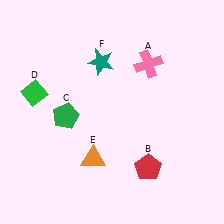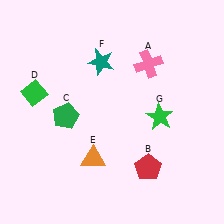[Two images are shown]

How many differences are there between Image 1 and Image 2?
There is 1 difference between the two images.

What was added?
A green star (G) was added in Image 2.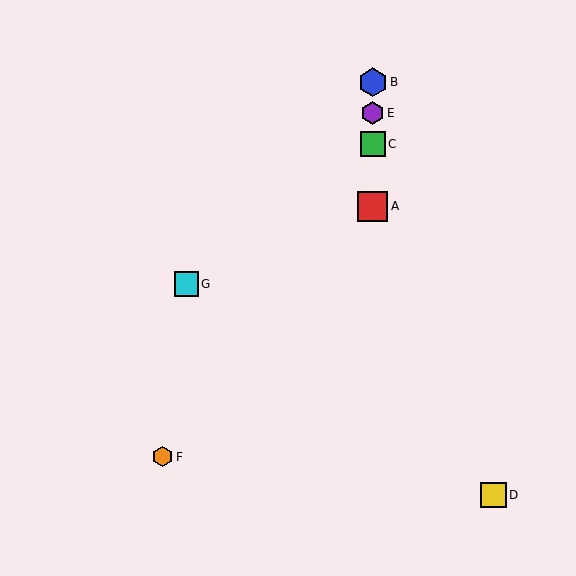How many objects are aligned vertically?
4 objects (A, B, C, E) are aligned vertically.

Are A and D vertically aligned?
No, A is at x≈373 and D is at x≈493.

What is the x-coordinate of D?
Object D is at x≈493.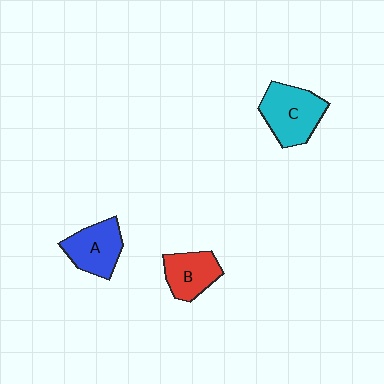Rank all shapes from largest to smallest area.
From largest to smallest: C (cyan), A (blue), B (red).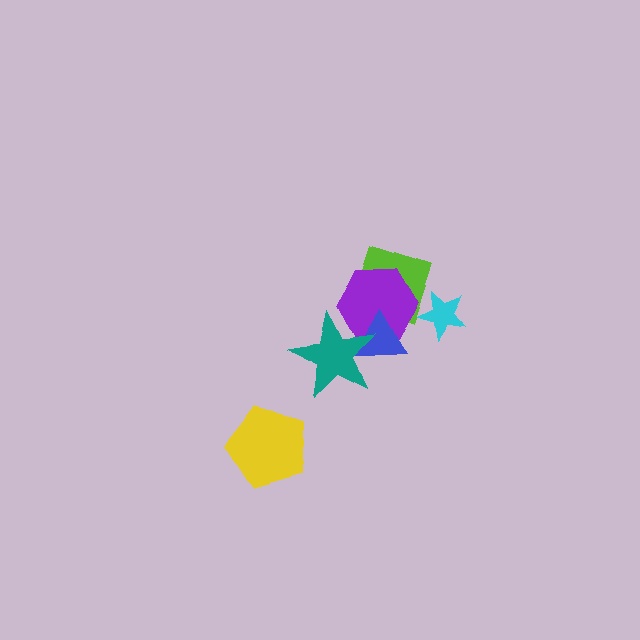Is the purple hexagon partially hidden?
Yes, it is partially covered by another shape.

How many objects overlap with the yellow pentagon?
0 objects overlap with the yellow pentagon.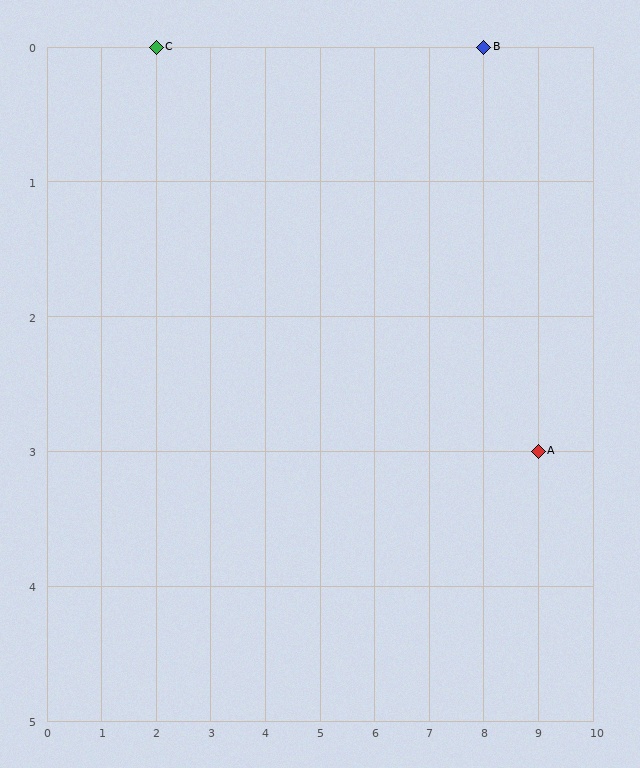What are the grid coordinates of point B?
Point B is at grid coordinates (8, 0).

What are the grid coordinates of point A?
Point A is at grid coordinates (9, 3).